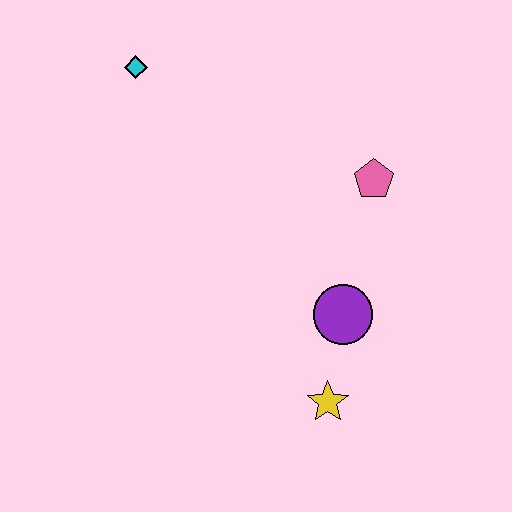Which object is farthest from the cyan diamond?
The yellow star is farthest from the cyan diamond.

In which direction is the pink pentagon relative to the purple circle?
The pink pentagon is above the purple circle.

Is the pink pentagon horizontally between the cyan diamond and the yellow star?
No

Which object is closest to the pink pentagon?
The purple circle is closest to the pink pentagon.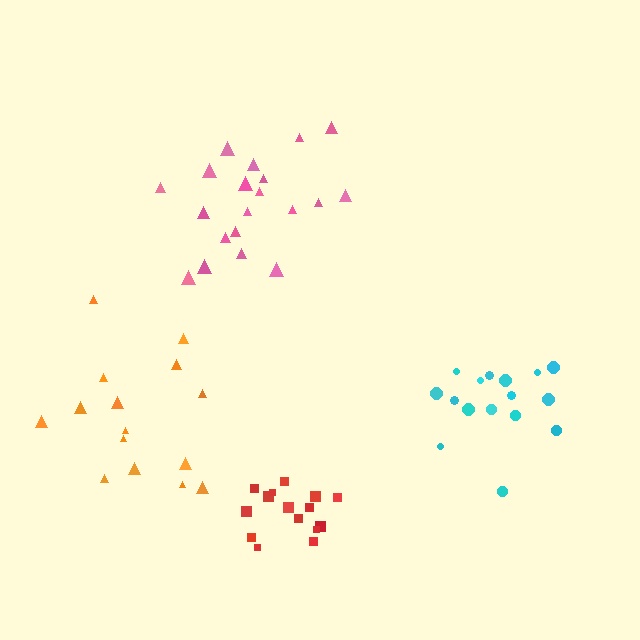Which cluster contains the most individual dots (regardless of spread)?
Pink (20).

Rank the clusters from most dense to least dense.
red, cyan, pink, orange.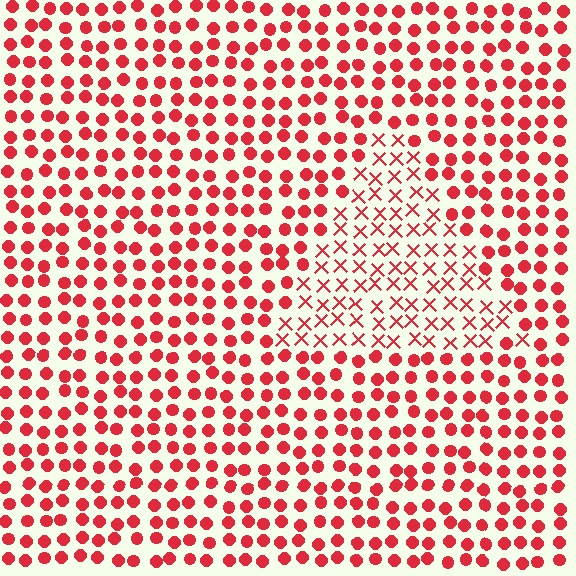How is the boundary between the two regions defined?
The boundary is defined by a change in element shape: X marks inside vs. circles outside. All elements share the same color and spacing.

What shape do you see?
I see a triangle.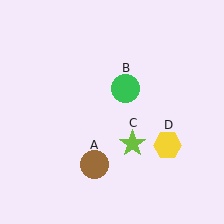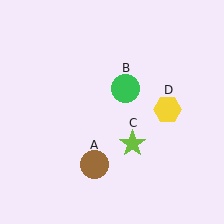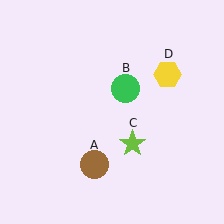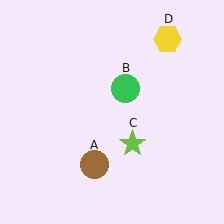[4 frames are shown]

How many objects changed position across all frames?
1 object changed position: yellow hexagon (object D).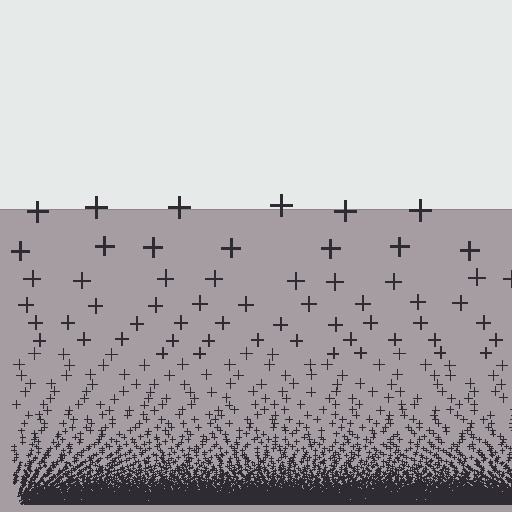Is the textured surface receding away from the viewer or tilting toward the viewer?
The surface appears to tilt toward the viewer. Texture elements get larger and sparser toward the top.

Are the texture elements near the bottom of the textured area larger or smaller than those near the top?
Smaller. The gradient is inverted — elements near the bottom are smaller and denser.